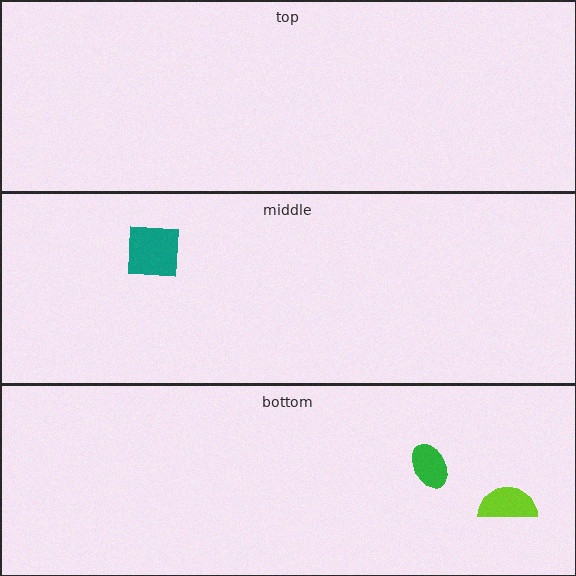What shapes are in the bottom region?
The lime semicircle, the green ellipse.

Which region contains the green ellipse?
The bottom region.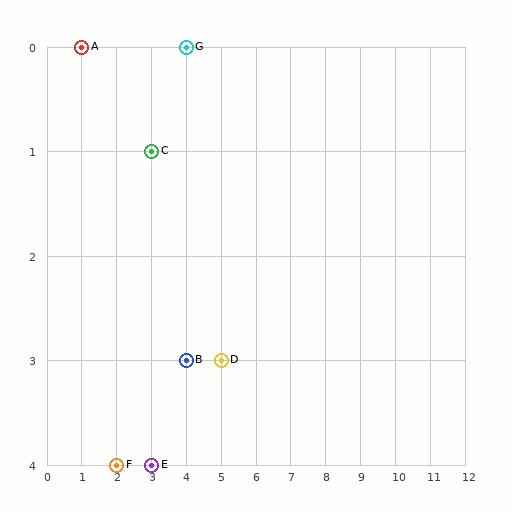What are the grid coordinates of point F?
Point F is at grid coordinates (2, 4).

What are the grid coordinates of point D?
Point D is at grid coordinates (5, 3).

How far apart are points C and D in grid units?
Points C and D are 2 columns and 2 rows apart (about 2.8 grid units diagonally).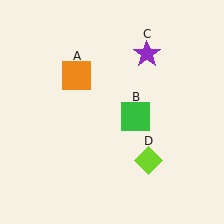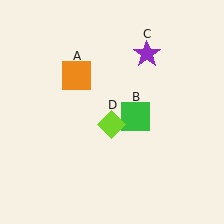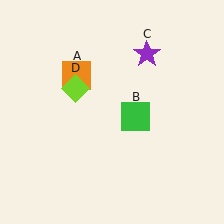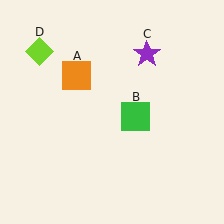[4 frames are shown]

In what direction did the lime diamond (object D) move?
The lime diamond (object D) moved up and to the left.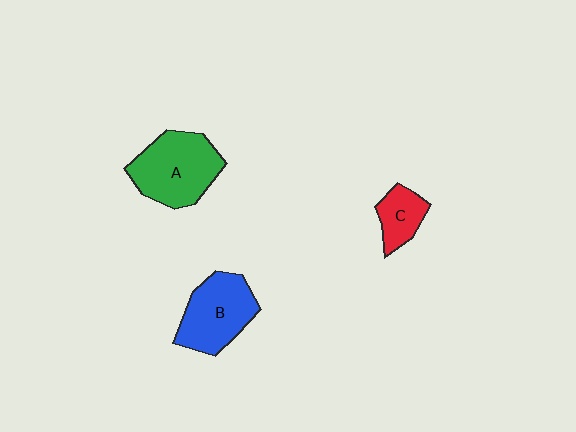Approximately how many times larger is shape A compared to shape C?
Approximately 2.2 times.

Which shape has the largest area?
Shape A (green).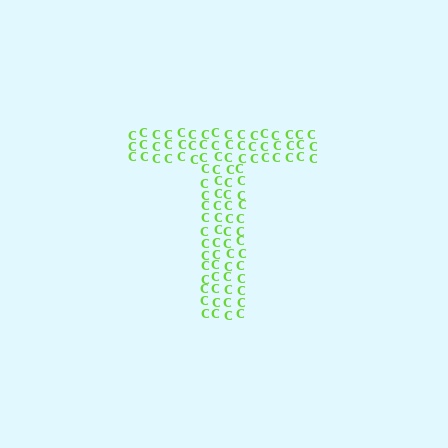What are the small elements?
The small elements are letter C's.